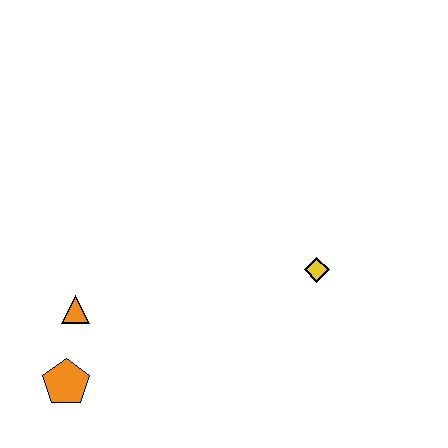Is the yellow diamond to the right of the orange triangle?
Yes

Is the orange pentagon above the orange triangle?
No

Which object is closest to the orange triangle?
The orange pentagon is closest to the orange triangle.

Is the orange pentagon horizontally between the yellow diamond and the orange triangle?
No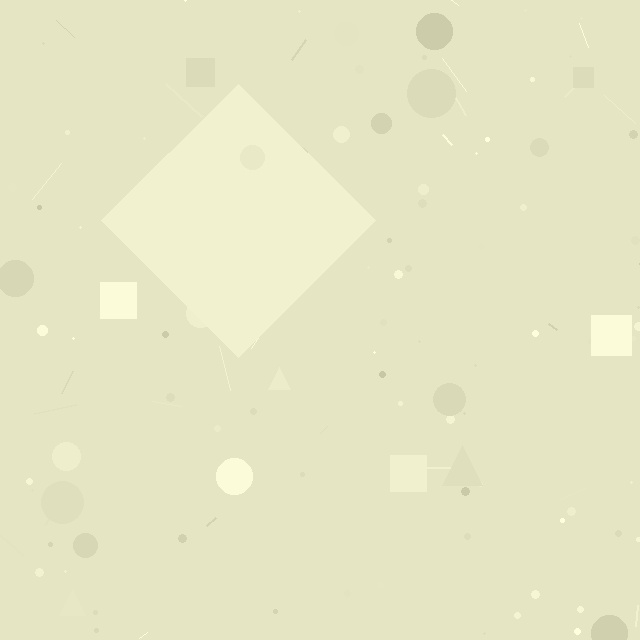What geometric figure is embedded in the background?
A diamond is embedded in the background.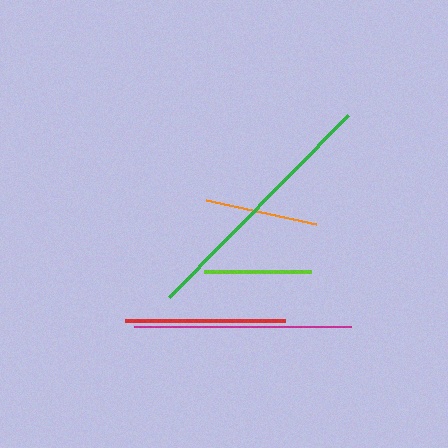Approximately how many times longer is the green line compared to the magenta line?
The green line is approximately 1.2 times the length of the magenta line.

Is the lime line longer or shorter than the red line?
The red line is longer than the lime line.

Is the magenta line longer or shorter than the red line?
The magenta line is longer than the red line.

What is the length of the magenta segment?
The magenta segment is approximately 217 pixels long.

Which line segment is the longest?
The green line is the longest at approximately 255 pixels.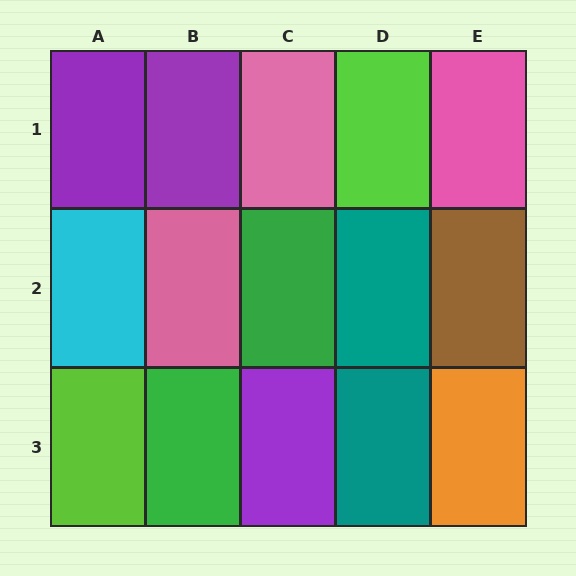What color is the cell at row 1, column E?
Pink.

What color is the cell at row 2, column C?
Green.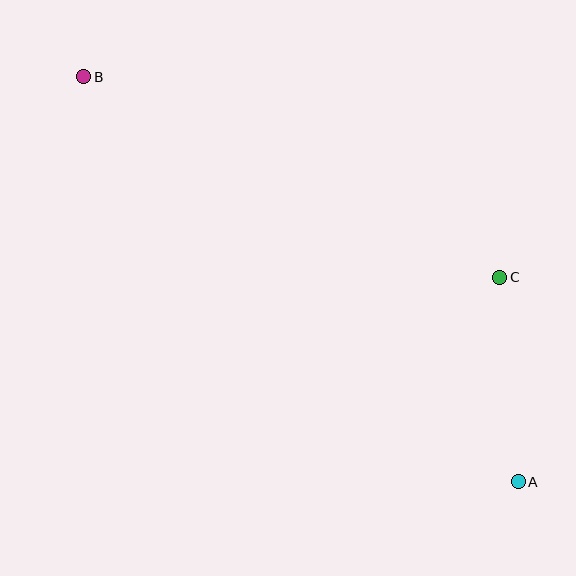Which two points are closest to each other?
Points A and C are closest to each other.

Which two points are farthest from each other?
Points A and B are farthest from each other.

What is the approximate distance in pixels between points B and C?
The distance between B and C is approximately 462 pixels.